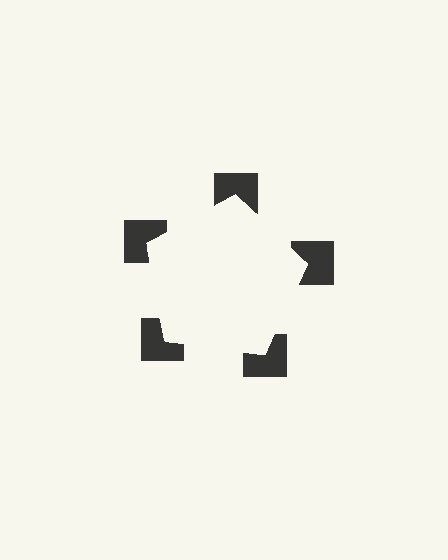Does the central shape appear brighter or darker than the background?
It typically appears slightly brighter than the background, even though no actual brightness change is drawn.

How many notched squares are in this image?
There are 5 — one at each vertex of the illusory pentagon.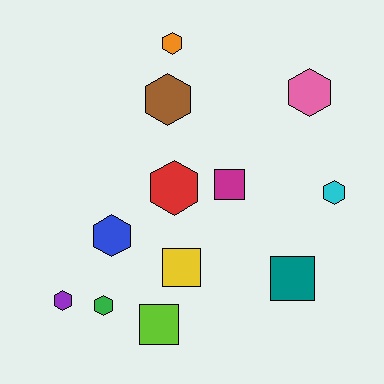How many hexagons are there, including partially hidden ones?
There are 8 hexagons.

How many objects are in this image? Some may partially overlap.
There are 12 objects.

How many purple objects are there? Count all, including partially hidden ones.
There is 1 purple object.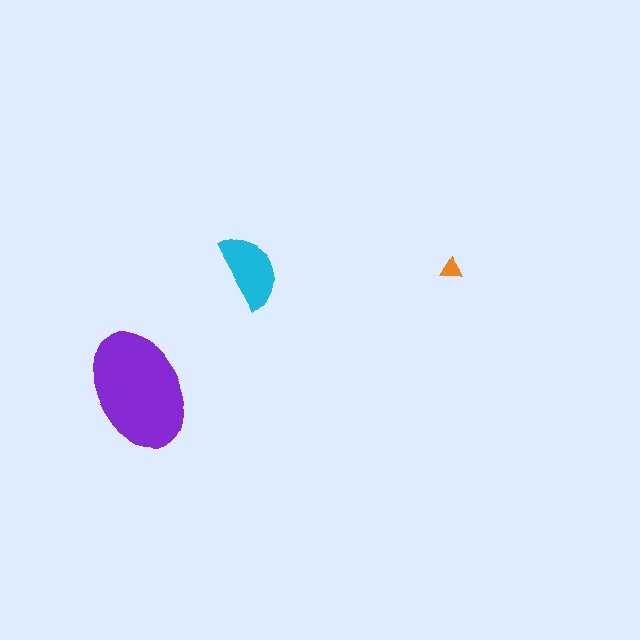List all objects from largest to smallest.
The purple ellipse, the cyan semicircle, the orange triangle.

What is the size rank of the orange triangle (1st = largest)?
3rd.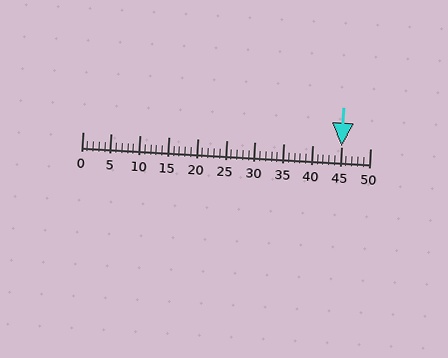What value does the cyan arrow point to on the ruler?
The cyan arrow points to approximately 45.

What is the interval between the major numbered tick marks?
The major tick marks are spaced 5 units apart.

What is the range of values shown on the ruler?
The ruler shows values from 0 to 50.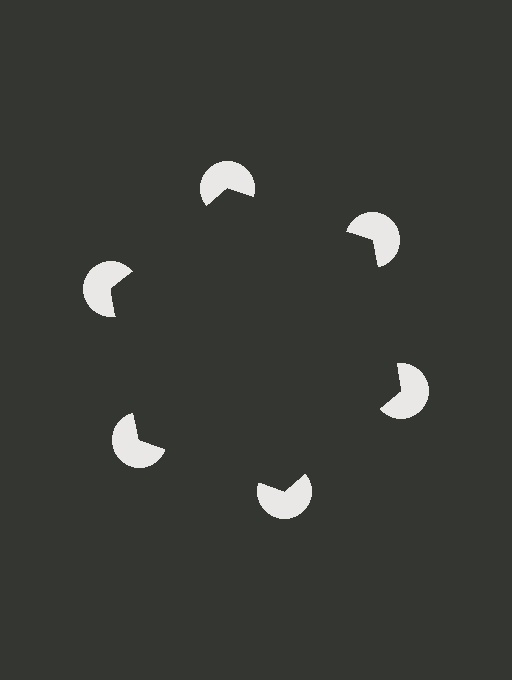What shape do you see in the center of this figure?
An illusory hexagon — its edges are inferred from the aligned wedge cuts in the pac-man discs, not physically drawn.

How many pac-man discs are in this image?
There are 6 — one at each vertex of the illusory hexagon.